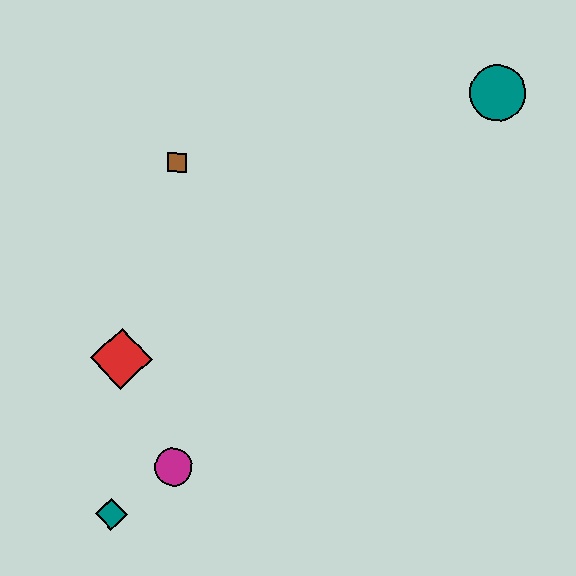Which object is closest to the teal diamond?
The magenta circle is closest to the teal diamond.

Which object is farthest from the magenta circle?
The teal circle is farthest from the magenta circle.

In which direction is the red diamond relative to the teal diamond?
The red diamond is above the teal diamond.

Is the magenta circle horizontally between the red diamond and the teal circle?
Yes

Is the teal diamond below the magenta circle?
Yes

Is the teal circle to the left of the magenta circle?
No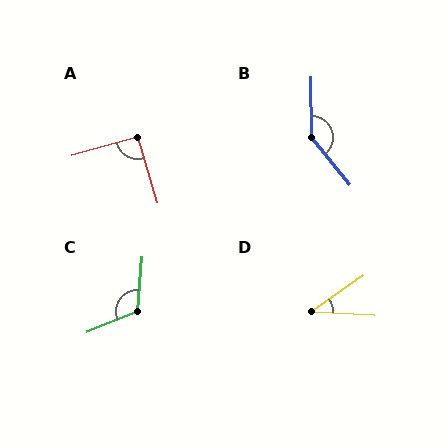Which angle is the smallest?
D, at approximately 38 degrees.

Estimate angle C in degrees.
Approximately 117 degrees.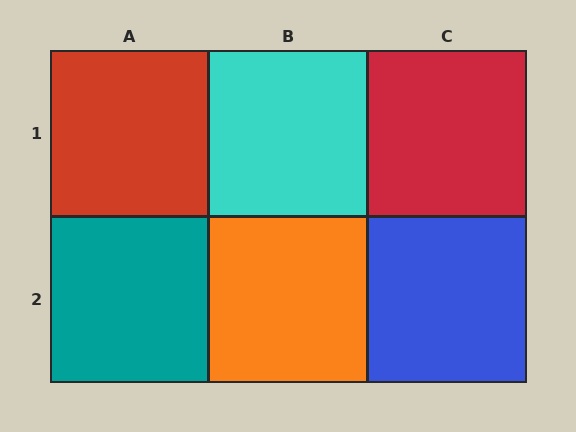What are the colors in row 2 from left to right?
Teal, orange, blue.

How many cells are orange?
1 cell is orange.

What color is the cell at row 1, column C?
Red.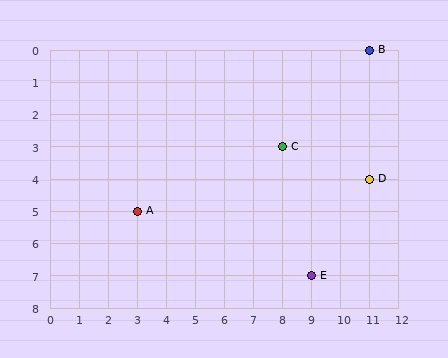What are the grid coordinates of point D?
Point D is at grid coordinates (11, 4).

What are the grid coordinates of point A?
Point A is at grid coordinates (3, 5).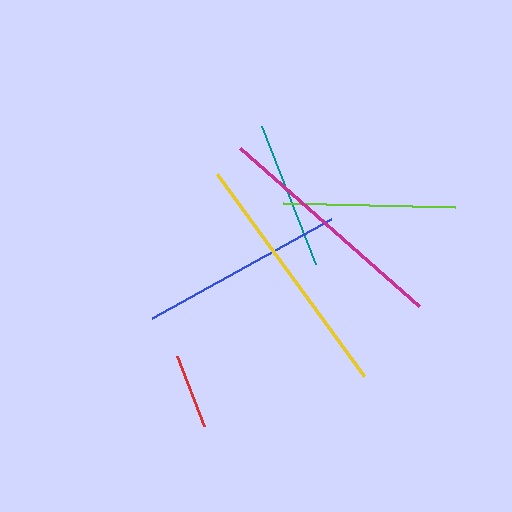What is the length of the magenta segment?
The magenta segment is approximately 239 pixels long.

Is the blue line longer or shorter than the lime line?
The blue line is longer than the lime line.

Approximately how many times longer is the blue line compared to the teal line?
The blue line is approximately 1.4 times the length of the teal line.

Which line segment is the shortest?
The red line is the shortest at approximately 75 pixels.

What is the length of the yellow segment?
The yellow segment is approximately 250 pixels long.